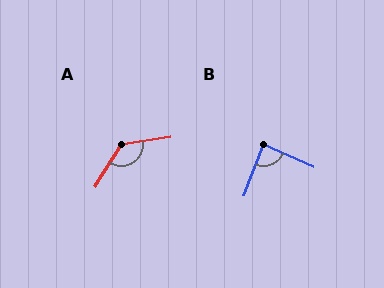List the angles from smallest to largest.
B (86°), A (131°).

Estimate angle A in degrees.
Approximately 131 degrees.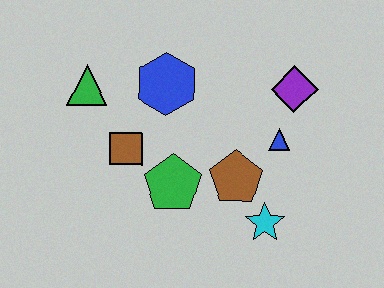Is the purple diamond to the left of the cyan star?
No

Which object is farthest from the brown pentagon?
The green triangle is farthest from the brown pentagon.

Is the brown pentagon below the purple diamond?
Yes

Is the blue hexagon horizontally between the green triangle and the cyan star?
Yes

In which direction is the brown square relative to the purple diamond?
The brown square is to the left of the purple diamond.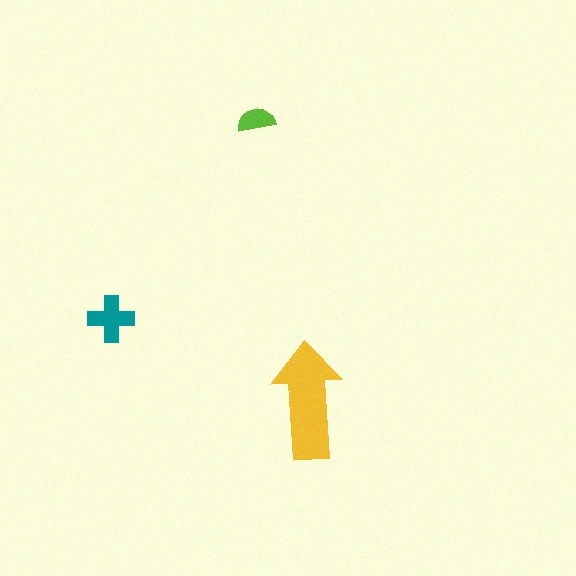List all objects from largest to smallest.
The yellow arrow, the teal cross, the lime semicircle.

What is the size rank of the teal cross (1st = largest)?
2nd.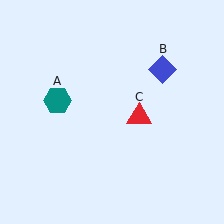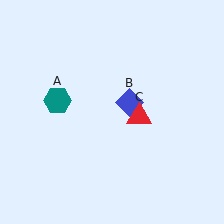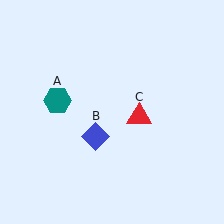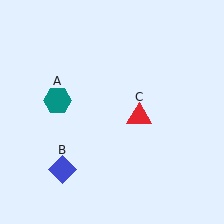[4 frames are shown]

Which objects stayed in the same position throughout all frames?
Teal hexagon (object A) and red triangle (object C) remained stationary.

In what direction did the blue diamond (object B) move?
The blue diamond (object B) moved down and to the left.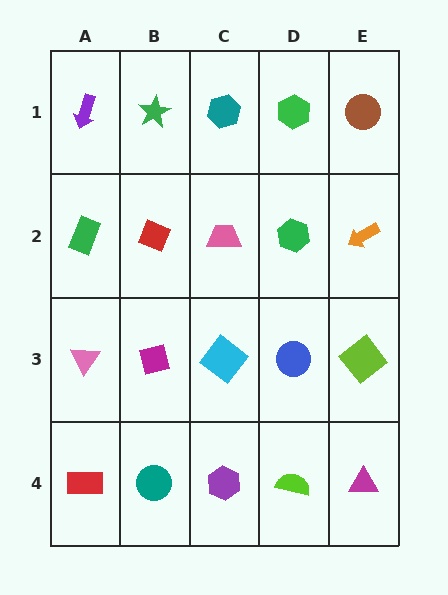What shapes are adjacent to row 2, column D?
A green hexagon (row 1, column D), a blue circle (row 3, column D), a pink trapezoid (row 2, column C), an orange arrow (row 2, column E).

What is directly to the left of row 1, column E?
A green hexagon.